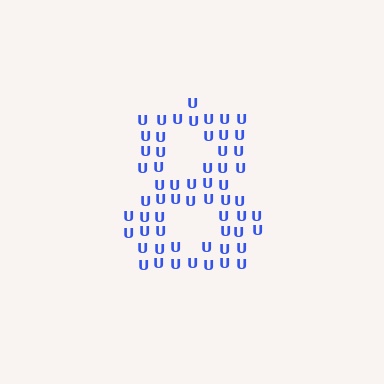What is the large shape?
The large shape is the digit 8.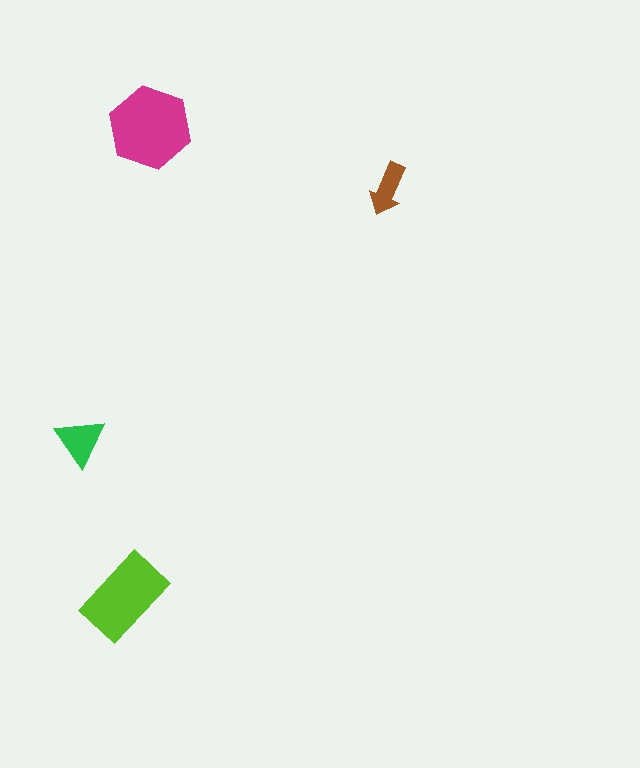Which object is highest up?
The magenta hexagon is topmost.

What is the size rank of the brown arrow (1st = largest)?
4th.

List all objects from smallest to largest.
The brown arrow, the green triangle, the lime rectangle, the magenta hexagon.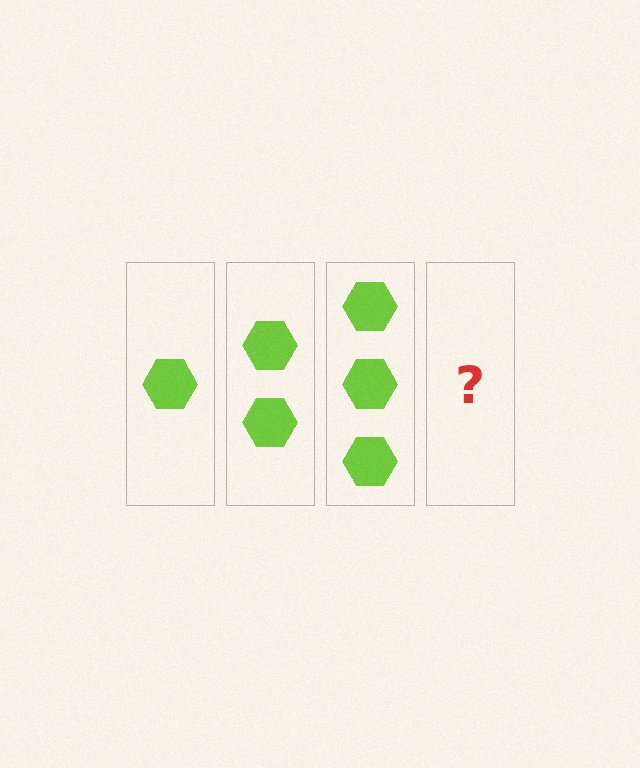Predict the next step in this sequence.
The next step is 4 hexagons.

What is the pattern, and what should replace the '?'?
The pattern is that each step adds one more hexagon. The '?' should be 4 hexagons.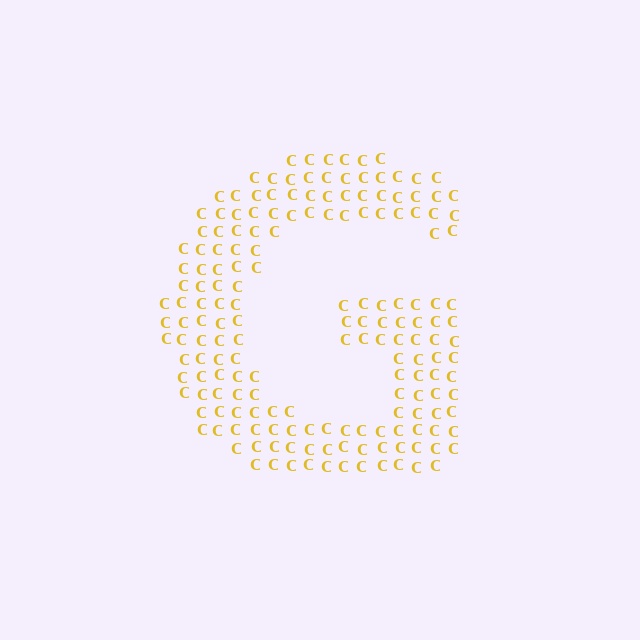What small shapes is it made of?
It is made of small letter C's.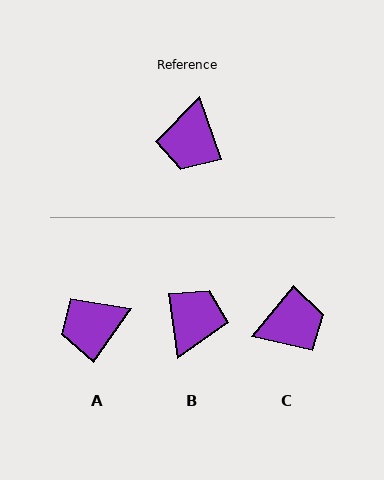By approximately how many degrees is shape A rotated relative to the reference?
Approximately 55 degrees clockwise.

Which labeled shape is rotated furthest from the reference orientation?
B, about 169 degrees away.